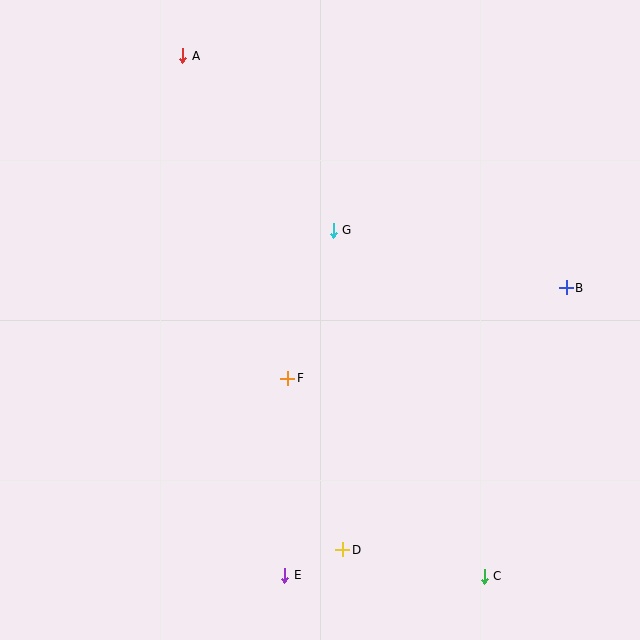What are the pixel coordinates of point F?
Point F is at (288, 378).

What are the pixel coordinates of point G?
Point G is at (333, 230).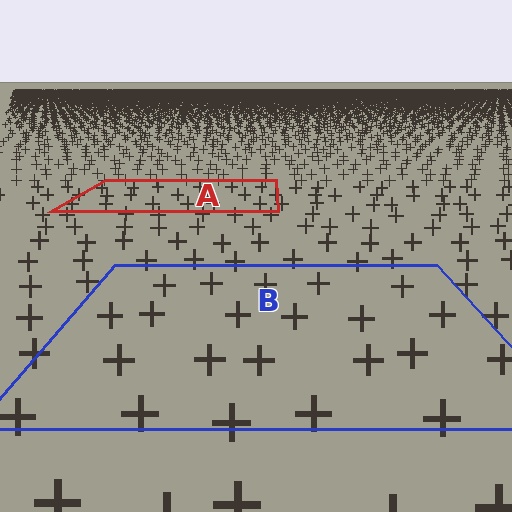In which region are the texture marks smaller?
The texture marks are smaller in region A, because it is farther away.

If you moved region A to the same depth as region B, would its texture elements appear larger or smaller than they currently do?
They would appear larger. At a closer depth, the same texture elements are projected at a bigger on-screen size.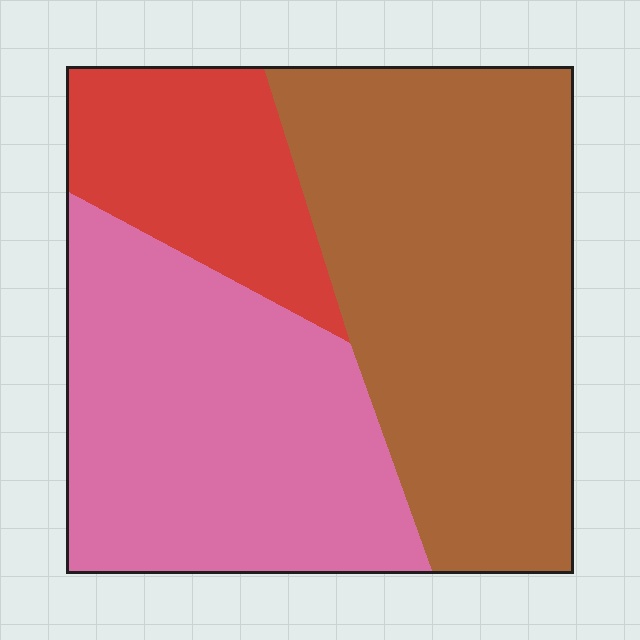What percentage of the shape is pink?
Pink takes up between a third and a half of the shape.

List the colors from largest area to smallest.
From largest to smallest: brown, pink, red.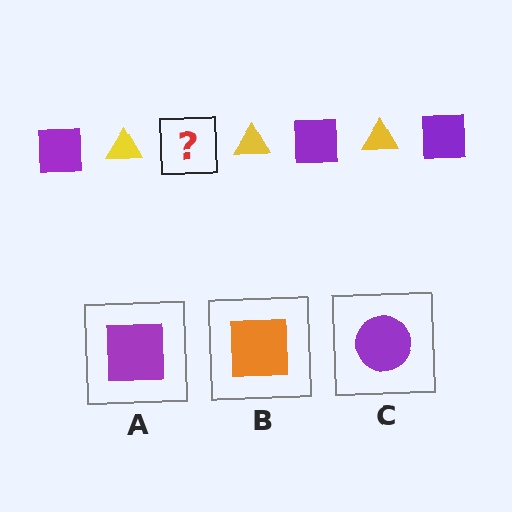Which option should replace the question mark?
Option A.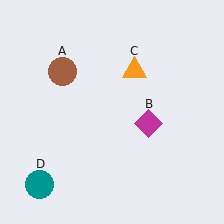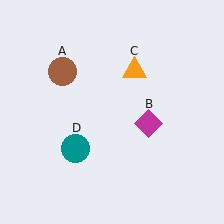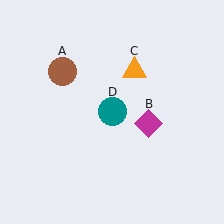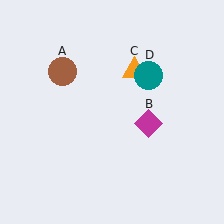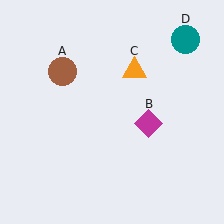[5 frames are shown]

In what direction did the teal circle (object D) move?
The teal circle (object D) moved up and to the right.